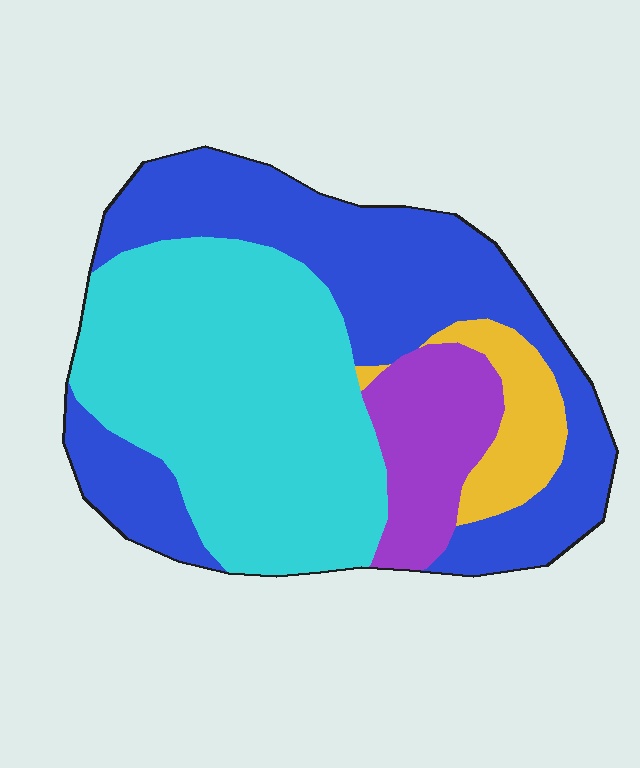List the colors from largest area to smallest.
From largest to smallest: cyan, blue, purple, yellow.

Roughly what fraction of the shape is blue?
Blue covers about 40% of the shape.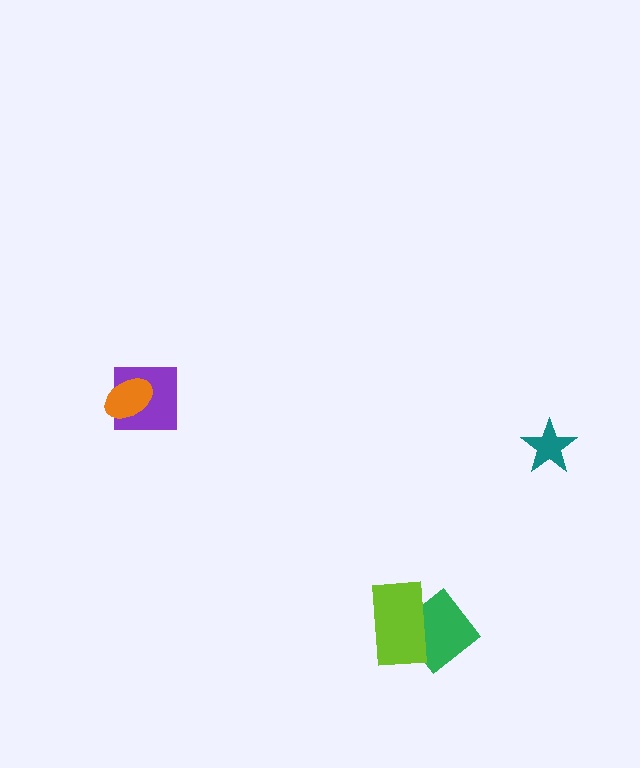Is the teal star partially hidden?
No, no other shape covers it.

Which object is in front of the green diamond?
The lime rectangle is in front of the green diamond.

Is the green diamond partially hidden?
Yes, it is partially covered by another shape.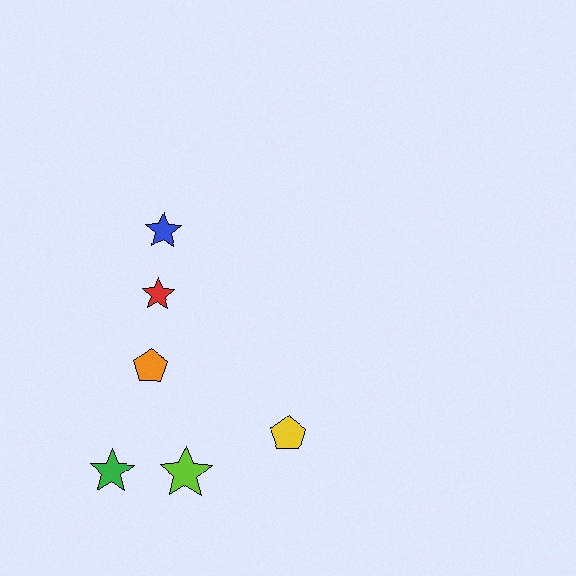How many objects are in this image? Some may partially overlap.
There are 6 objects.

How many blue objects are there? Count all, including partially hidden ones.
There is 1 blue object.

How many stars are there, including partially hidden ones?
There are 4 stars.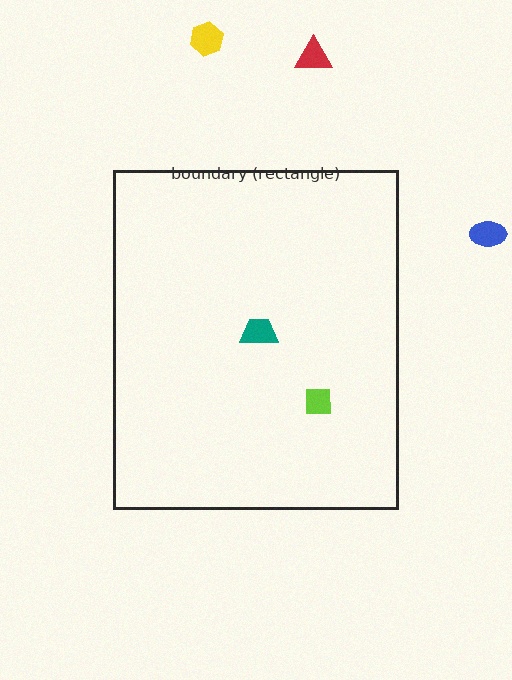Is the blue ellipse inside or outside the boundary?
Outside.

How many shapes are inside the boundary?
2 inside, 3 outside.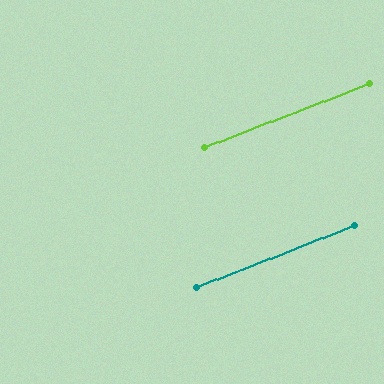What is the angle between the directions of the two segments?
Approximately 0 degrees.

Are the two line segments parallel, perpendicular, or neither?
Parallel — their directions differ by only 0.2°.